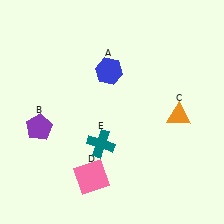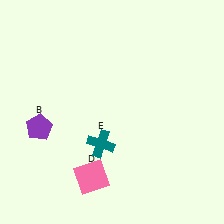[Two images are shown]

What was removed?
The blue hexagon (A), the orange triangle (C) were removed in Image 2.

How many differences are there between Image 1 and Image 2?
There are 2 differences between the two images.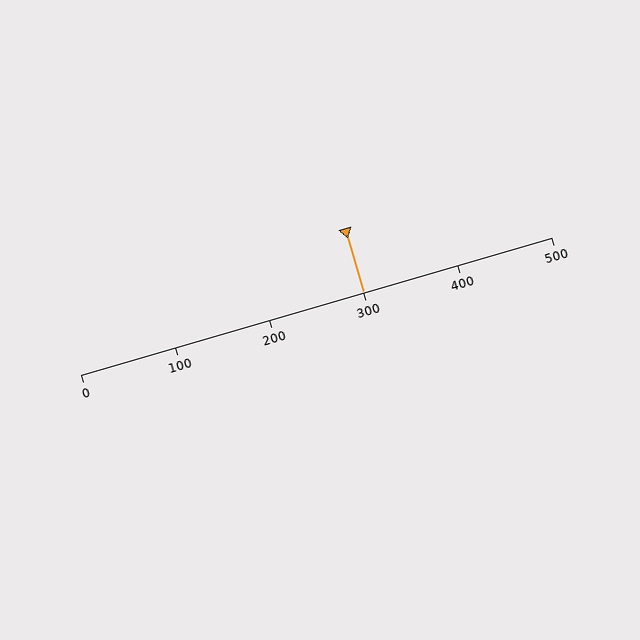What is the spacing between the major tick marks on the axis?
The major ticks are spaced 100 apart.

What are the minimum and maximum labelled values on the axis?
The axis runs from 0 to 500.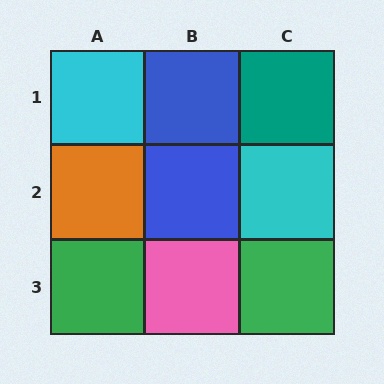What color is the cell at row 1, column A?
Cyan.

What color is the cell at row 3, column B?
Pink.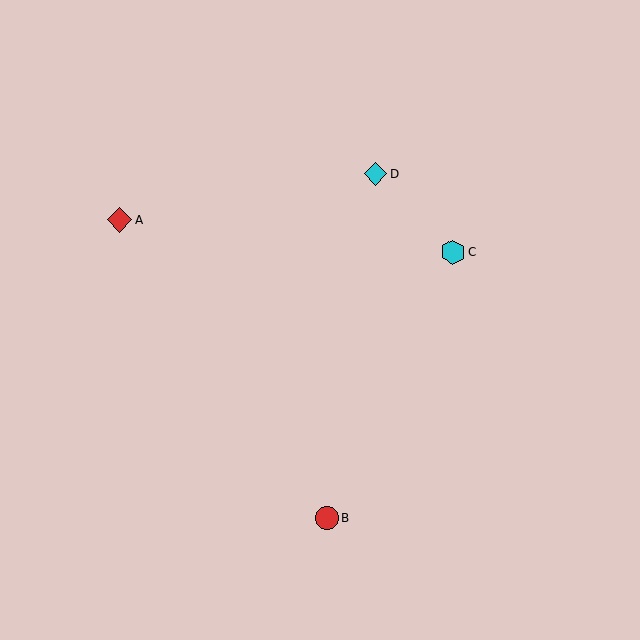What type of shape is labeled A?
Shape A is a red diamond.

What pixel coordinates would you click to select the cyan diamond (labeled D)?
Click at (375, 174) to select the cyan diamond D.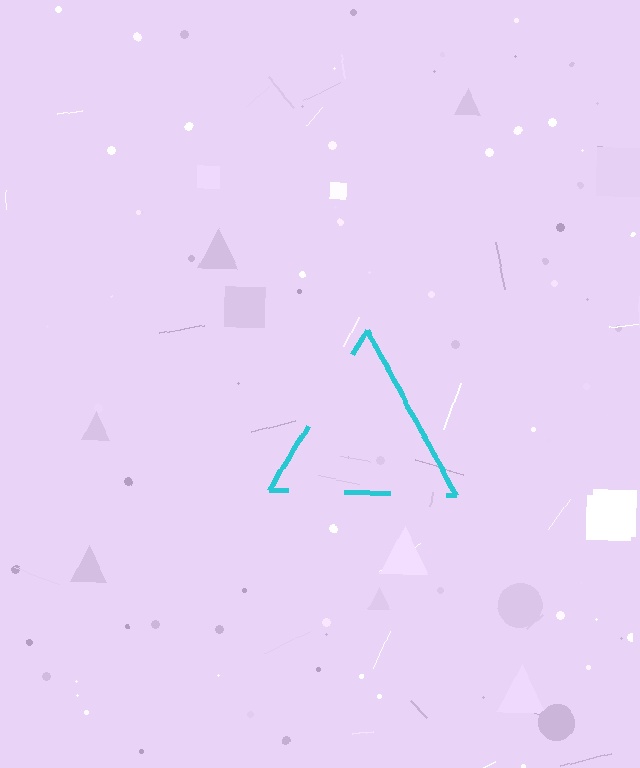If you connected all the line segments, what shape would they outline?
They would outline a triangle.